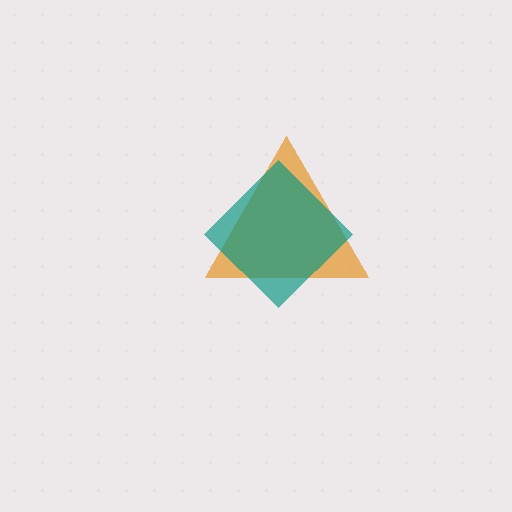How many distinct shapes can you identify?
There are 2 distinct shapes: an orange triangle, a teal diamond.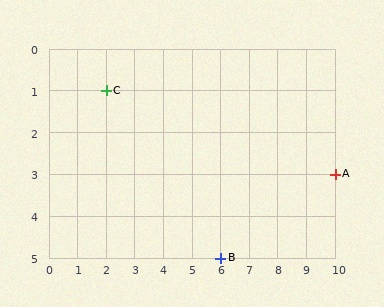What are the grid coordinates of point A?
Point A is at grid coordinates (10, 3).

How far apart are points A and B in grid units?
Points A and B are 4 columns and 2 rows apart (about 4.5 grid units diagonally).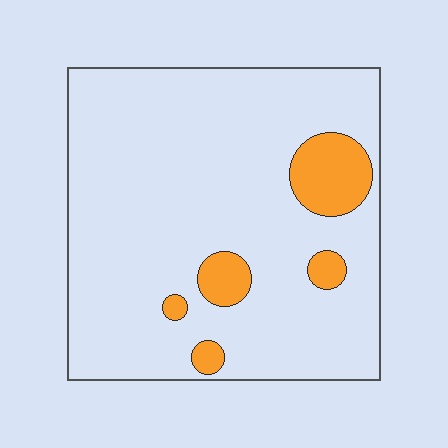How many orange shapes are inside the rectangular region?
5.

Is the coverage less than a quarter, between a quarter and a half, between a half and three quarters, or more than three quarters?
Less than a quarter.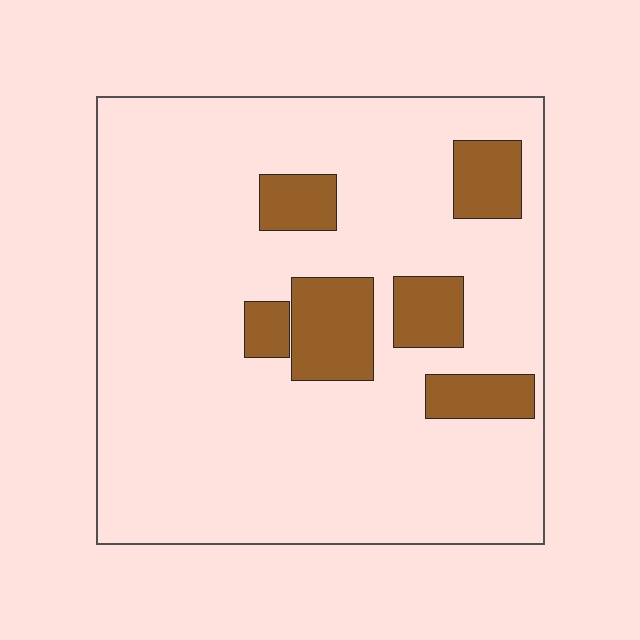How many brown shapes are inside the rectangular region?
6.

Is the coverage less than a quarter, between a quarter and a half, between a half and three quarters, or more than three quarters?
Less than a quarter.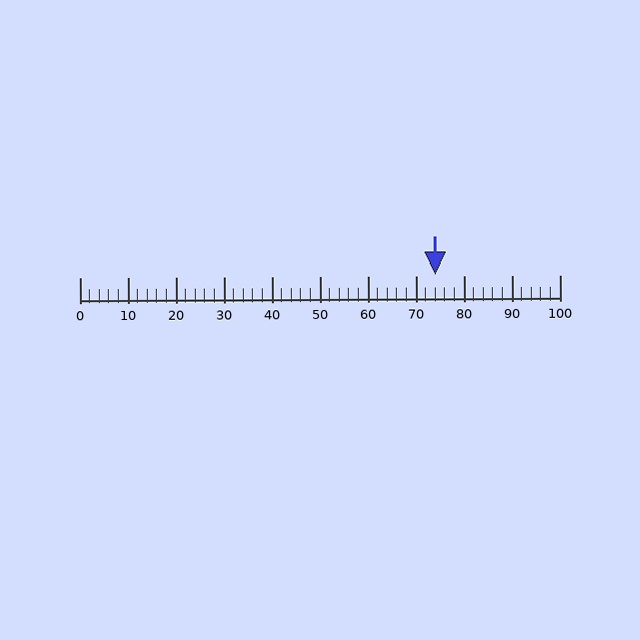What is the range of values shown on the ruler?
The ruler shows values from 0 to 100.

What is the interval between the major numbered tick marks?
The major tick marks are spaced 10 units apart.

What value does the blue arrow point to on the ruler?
The blue arrow points to approximately 74.